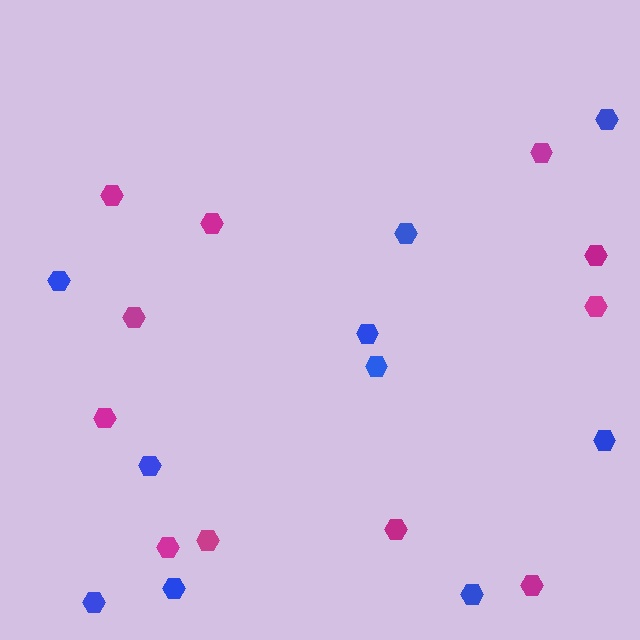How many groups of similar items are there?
There are 2 groups: one group of magenta hexagons (11) and one group of blue hexagons (10).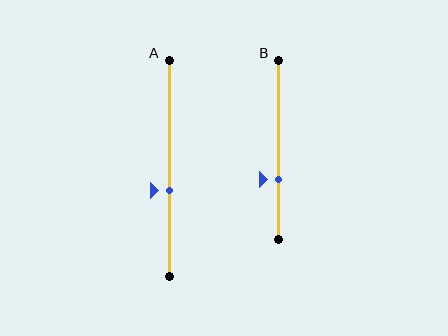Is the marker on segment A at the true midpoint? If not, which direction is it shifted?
No, the marker on segment A is shifted downward by about 10% of the segment length.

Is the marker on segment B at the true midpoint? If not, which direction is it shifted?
No, the marker on segment B is shifted downward by about 17% of the segment length.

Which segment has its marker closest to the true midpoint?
Segment A has its marker closest to the true midpoint.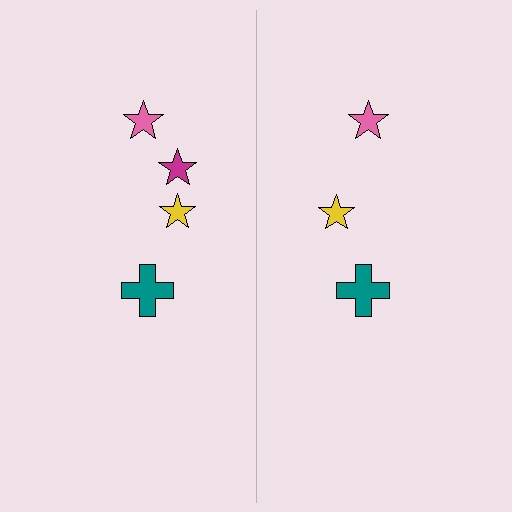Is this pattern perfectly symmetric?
No, the pattern is not perfectly symmetric. A magenta star is missing from the right side.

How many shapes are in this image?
There are 7 shapes in this image.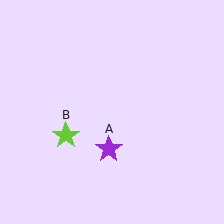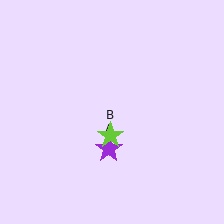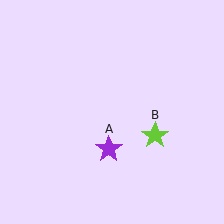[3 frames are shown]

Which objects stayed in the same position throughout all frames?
Purple star (object A) remained stationary.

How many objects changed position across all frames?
1 object changed position: lime star (object B).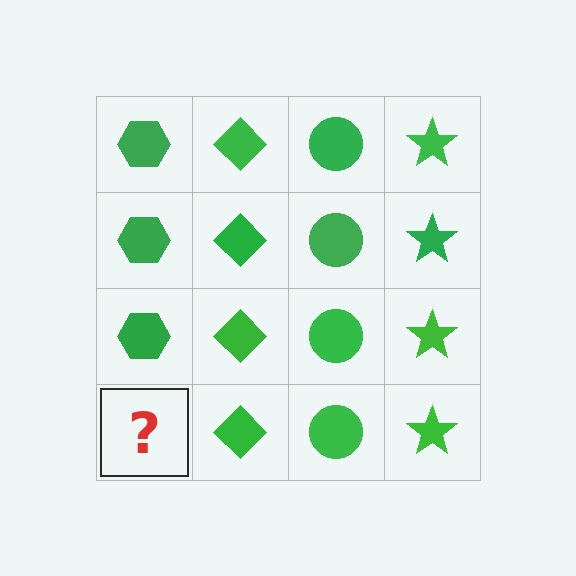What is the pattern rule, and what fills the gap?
The rule is that each column has a consistent shape. The gap should be filled with a green hexagon.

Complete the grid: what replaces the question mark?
The question mark should be replaced with a green hexagon.